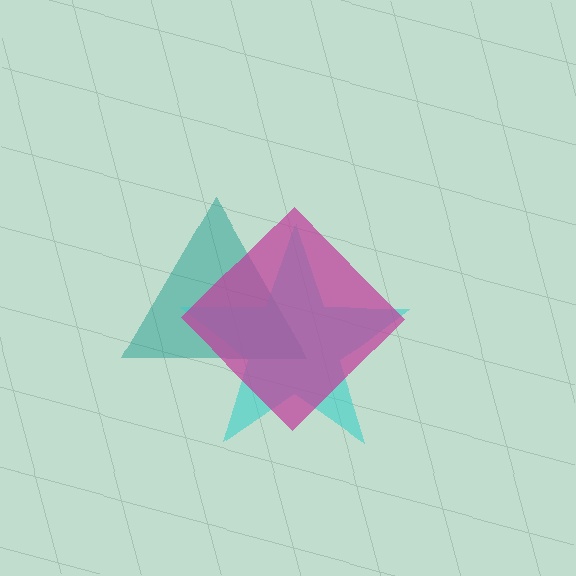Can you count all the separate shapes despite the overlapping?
Yes, there are 3 separate shapes.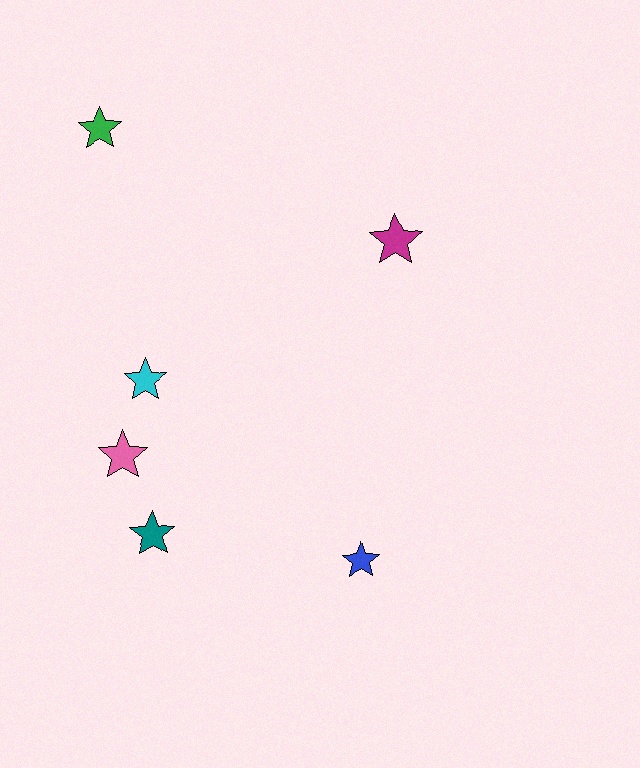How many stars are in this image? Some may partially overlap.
There are 6 stars.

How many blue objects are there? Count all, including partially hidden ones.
There is 1 blue object.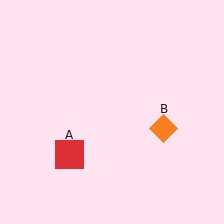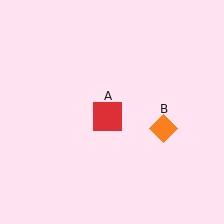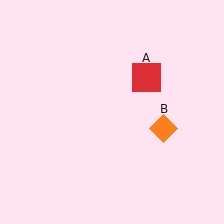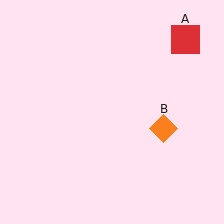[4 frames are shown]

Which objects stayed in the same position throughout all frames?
Orange diamond (object B) remained stationary.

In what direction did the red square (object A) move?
The red square (object A) moved up and to the right.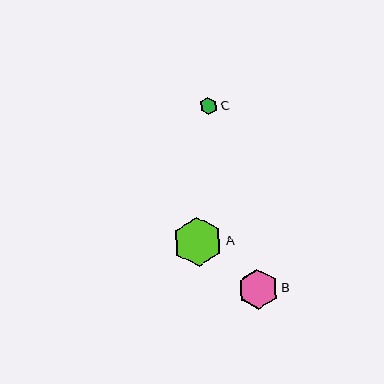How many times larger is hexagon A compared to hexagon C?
Hexagon A is approximately 2.9 times the size of hexagon C.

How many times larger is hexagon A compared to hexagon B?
Hexagon A is approximately 1.2 times the size of hexagon B.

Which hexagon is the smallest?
Hexagon C is the smallest with a size of approximately 17 pixels.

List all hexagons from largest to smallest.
From largest to smallest: A, B, C.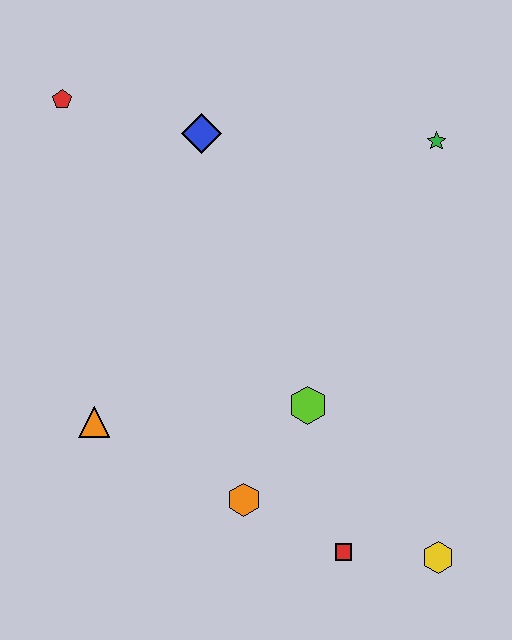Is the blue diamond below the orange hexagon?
No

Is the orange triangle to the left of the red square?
Yes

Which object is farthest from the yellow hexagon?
The red pentagon is farthest from the yellow hexagon.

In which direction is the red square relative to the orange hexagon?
The red square is to the right of the orange hexagon.